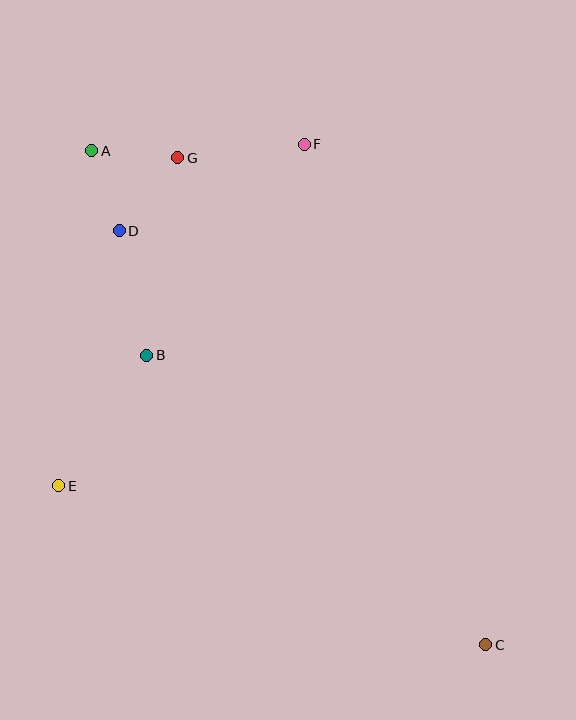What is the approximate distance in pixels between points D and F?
The distance between D and F is approximately 204 pixels.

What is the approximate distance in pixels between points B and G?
The distance between B and G is approximately 200 pixels.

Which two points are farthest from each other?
Points A and C are farthest from each other.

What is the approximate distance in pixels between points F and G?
The distance between F and G is approximately 127 pixels.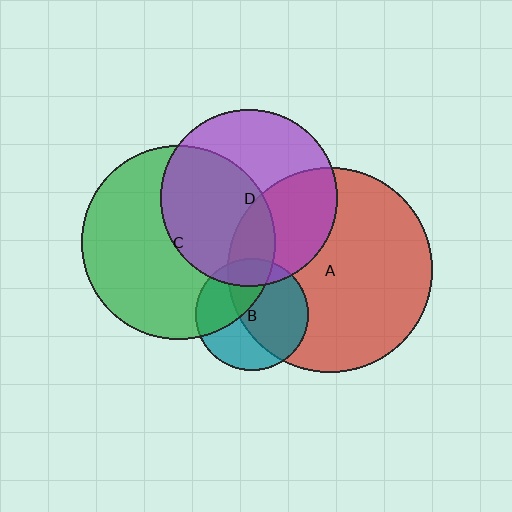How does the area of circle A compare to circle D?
Approximately 1.3 times.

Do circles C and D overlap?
Yes.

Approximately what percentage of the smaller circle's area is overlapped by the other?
Approximately 50%.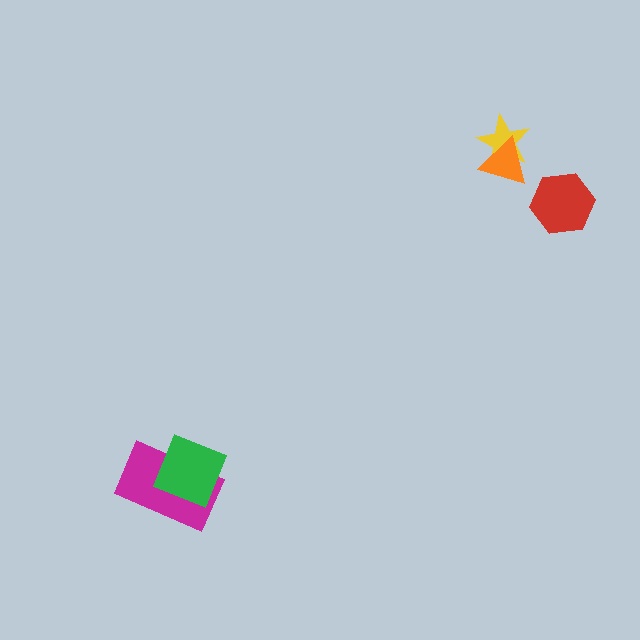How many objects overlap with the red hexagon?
0 objects overlap with the red hexagon.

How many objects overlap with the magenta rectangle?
1 object overlaps with the magenta rectangle.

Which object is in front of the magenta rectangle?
The green diamond is in front of the magenta rectangle.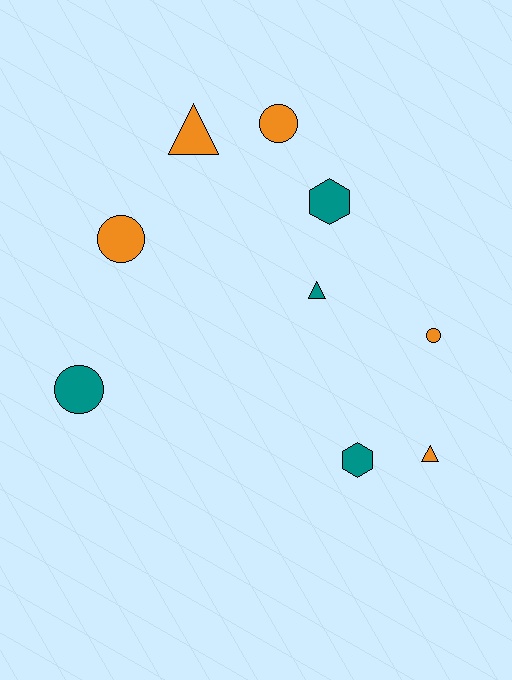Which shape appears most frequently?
Circle, with 4 objects.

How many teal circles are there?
There is 1 teal circle.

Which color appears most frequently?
Orange, with 5 objects.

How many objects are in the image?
There are 9 objects.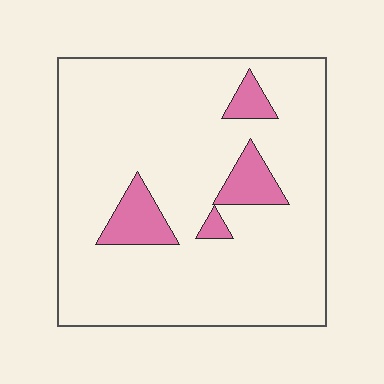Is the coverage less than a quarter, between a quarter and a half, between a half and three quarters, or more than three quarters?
Less than a quarter.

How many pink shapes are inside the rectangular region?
4.